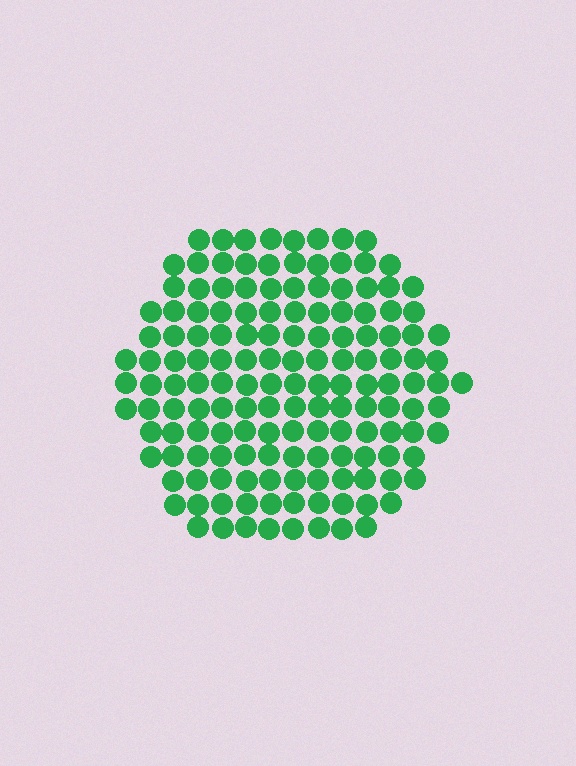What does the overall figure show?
The overall figure shows a hexagon.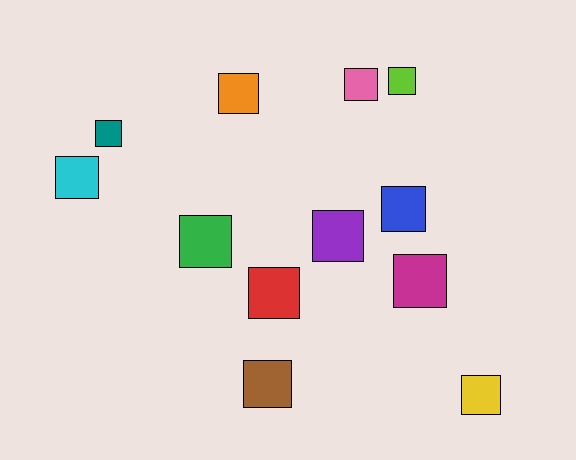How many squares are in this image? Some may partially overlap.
There are 12 squares.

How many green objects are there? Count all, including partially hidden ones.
There is 1 green object.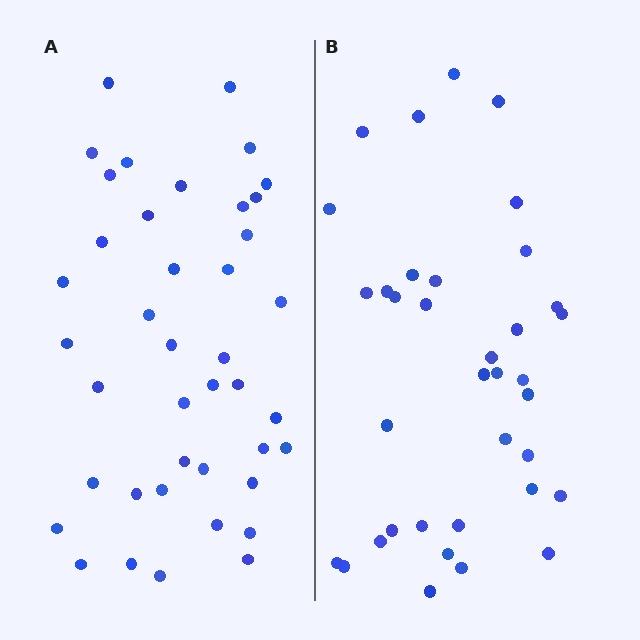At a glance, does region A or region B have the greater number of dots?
Region A (the left region) has more dots.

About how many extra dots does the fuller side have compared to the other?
Region A has about 5 more dots than region B.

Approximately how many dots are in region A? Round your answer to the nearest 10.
About 40 dots. (The exact count is 41, which rounds to 40.)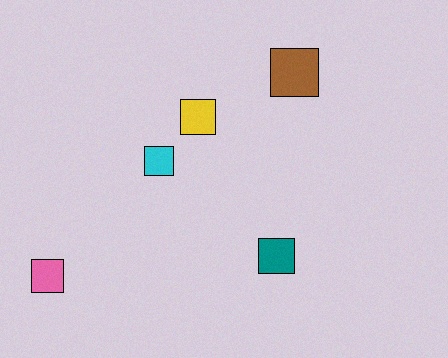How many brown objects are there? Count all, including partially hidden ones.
There is 1 brown object.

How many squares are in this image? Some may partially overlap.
There are 5 squares.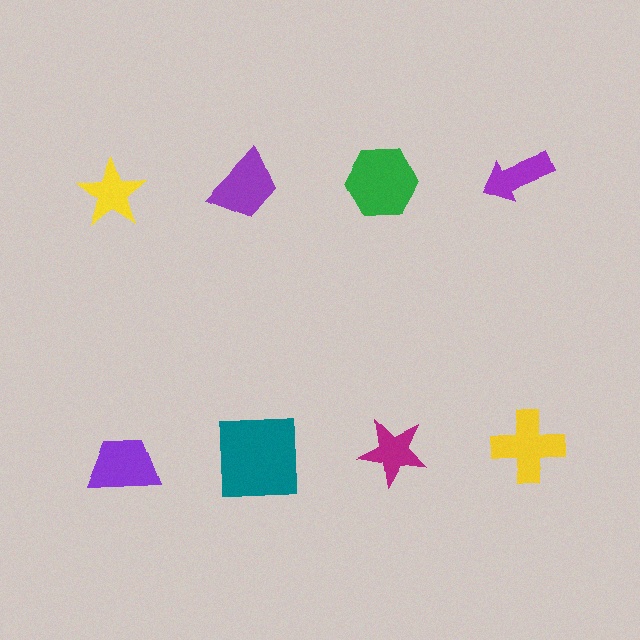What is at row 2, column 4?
A yellow cross.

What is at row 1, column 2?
A purple trapezoid.